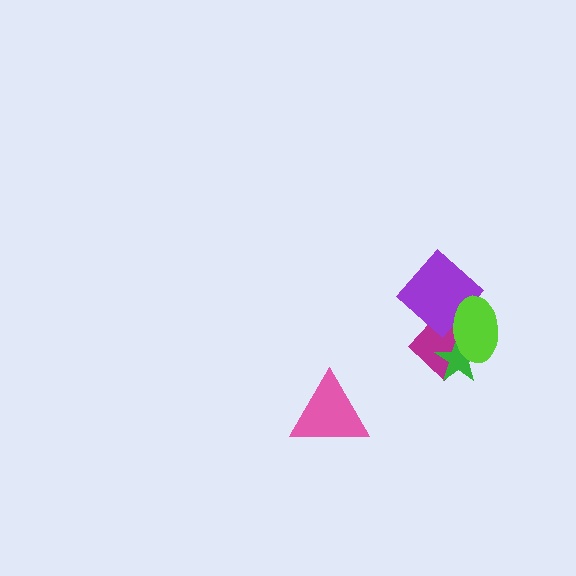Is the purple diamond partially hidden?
Yes, it is partially covered by another shape.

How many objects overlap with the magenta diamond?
3 objects overlap with the magenta diamond.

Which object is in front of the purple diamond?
The lime ellipse is in front of the purple diamond.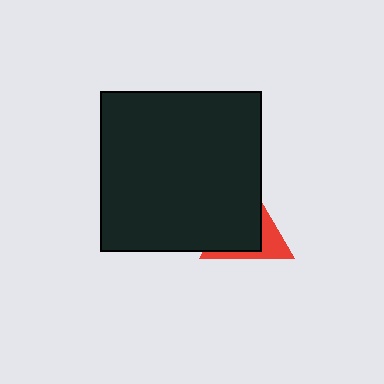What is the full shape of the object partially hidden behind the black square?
The partially hidden object is a red triangle.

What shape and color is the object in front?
The object in front is a black square.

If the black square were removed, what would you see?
You would see the complete red triangle.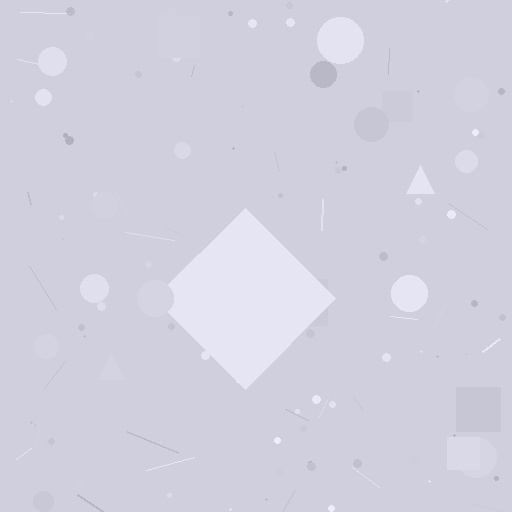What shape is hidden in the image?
A diamond is hidden in the image.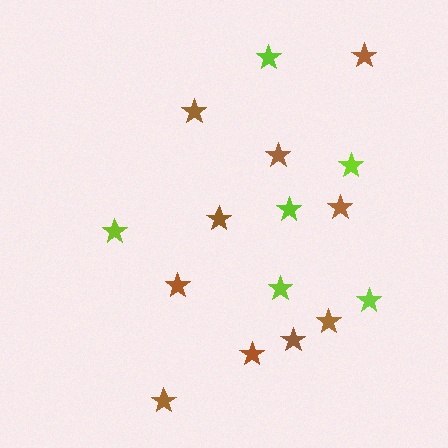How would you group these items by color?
There are 2 groups: one group of brown stars (10) and one group of lime stars (6).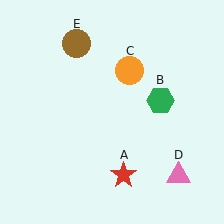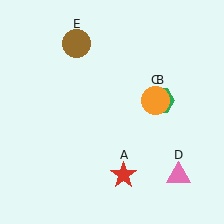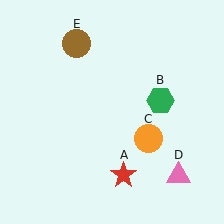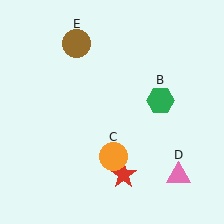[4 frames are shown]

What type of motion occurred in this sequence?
The orange circle (object C) rotated clockwise around the center of the scene.